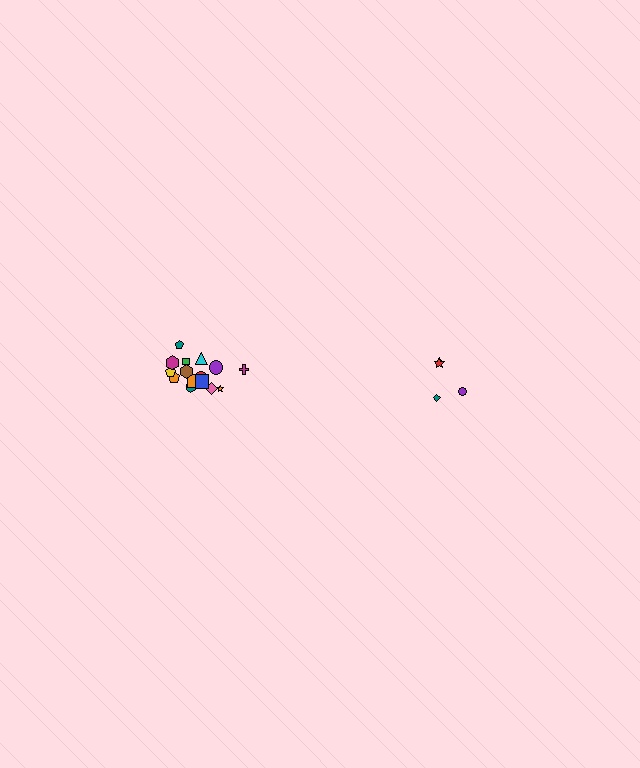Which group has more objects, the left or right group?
The left group.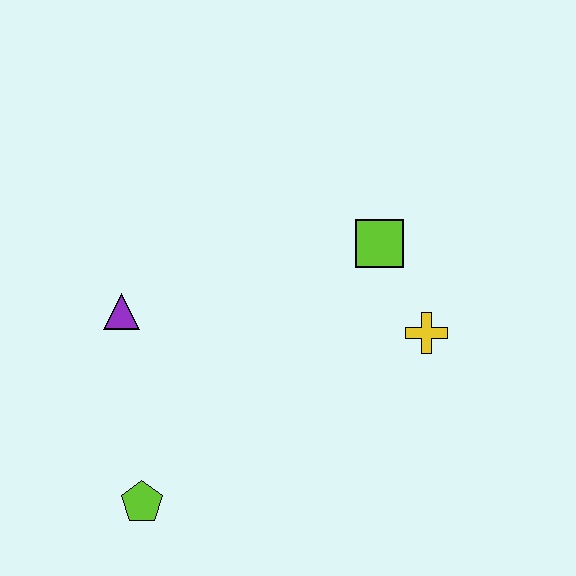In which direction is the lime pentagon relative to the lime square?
The lime pentagon is below the lime square.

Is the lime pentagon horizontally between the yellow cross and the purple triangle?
Yes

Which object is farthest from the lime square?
The lime pentagon is farthest from the lime square.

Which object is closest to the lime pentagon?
The purple triangle is closest to the lime pentagon.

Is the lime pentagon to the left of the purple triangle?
No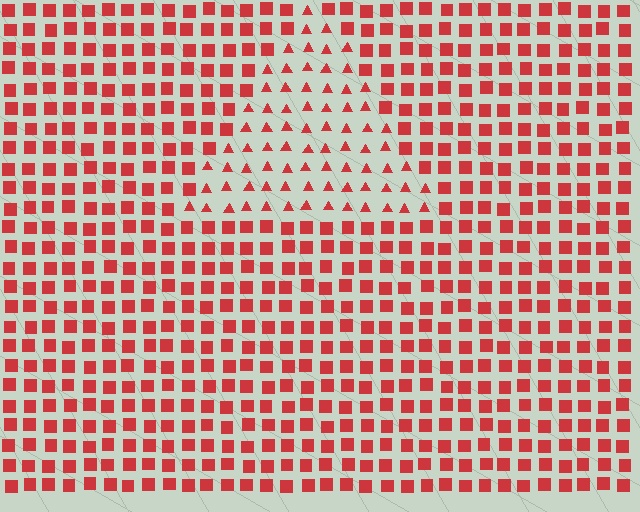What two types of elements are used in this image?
The image uses triangles inside the triangle region and squares outside it.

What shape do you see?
I see a triangle.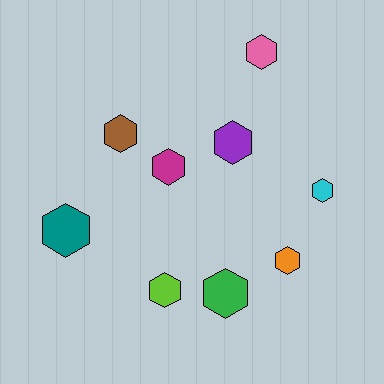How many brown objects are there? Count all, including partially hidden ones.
There is 1 brown object.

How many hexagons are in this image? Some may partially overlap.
There are 9 hexagons.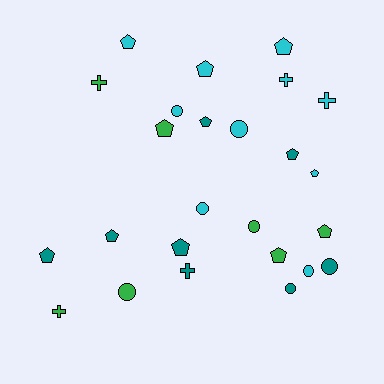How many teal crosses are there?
There is 1 teal cross.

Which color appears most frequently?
Cyan, with 10 objects.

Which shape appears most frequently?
Pentagon, with 12 objects.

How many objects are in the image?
There are 25 objects.